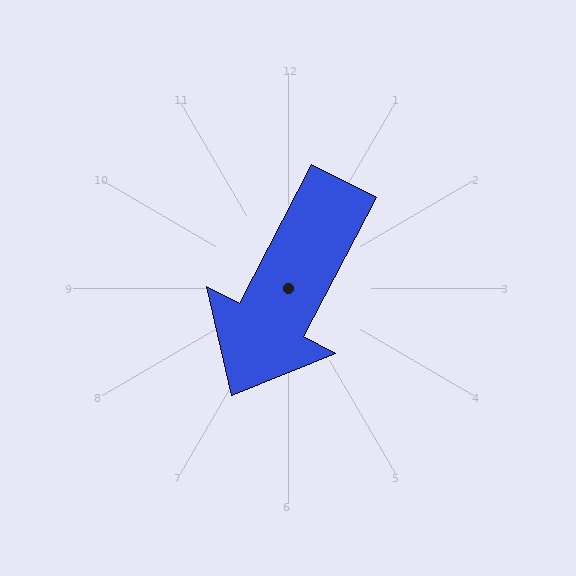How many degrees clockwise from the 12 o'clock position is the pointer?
Approximately 208 degrees.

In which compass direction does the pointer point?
Southwest.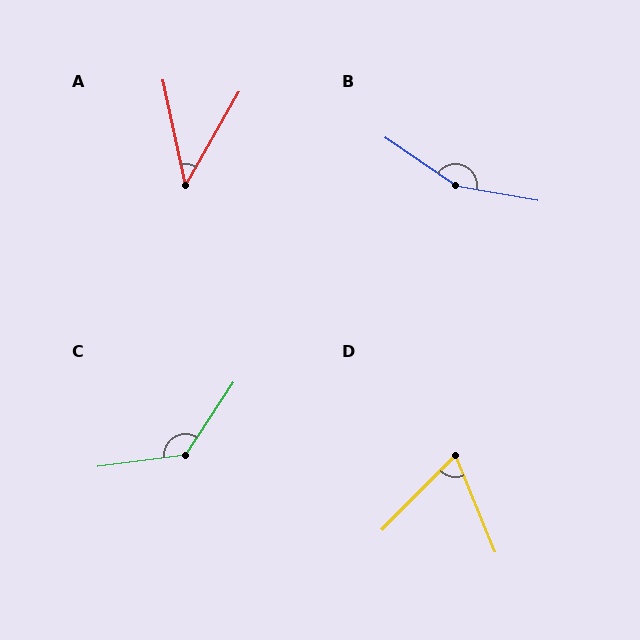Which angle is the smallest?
A, at approximately 42 degrees.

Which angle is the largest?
B, at approximately 156 degrees.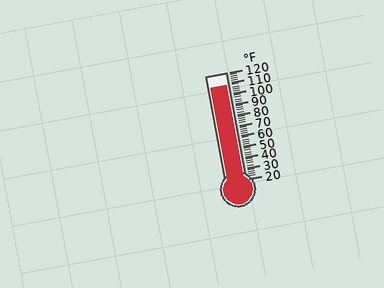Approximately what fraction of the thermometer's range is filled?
The thermometer is filled to approximately 90% of its range.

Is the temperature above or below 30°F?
The temperature is above 30°F.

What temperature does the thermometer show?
The thermometer shows approximately 108°F.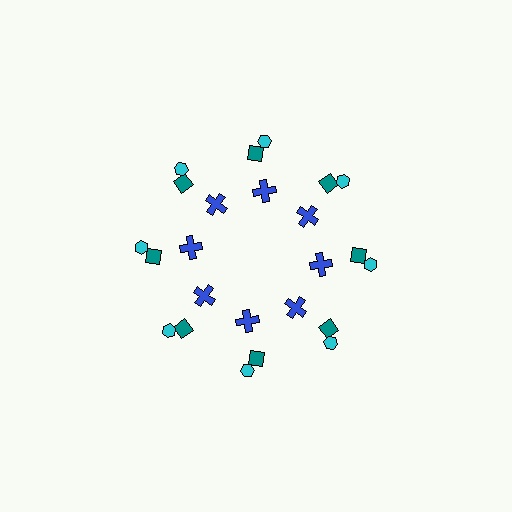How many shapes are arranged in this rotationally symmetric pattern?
There are 24 shapes, arranged in 8 groups of 3.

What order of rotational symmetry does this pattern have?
This pattern has 8-fold rotational symmetry.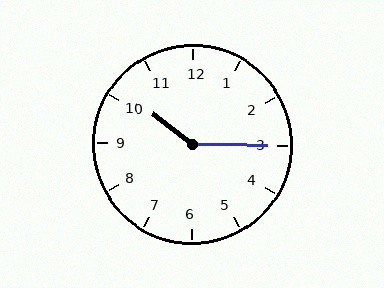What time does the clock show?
10:15.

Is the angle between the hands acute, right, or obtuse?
It is obtuse.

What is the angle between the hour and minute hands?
Approximately 142 degrees.